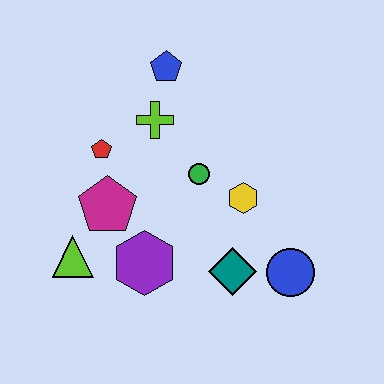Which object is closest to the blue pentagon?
The lime cross is closest to the blue pentagon.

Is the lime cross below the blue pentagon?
Yes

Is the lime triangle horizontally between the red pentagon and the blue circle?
No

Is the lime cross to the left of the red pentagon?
No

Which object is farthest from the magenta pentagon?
The blue circle is farthest from the magenta pentagon.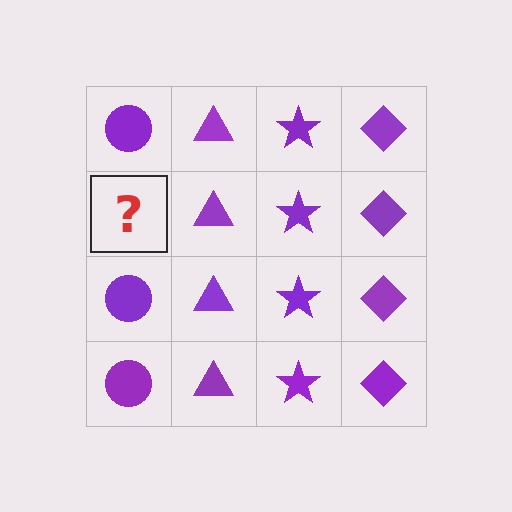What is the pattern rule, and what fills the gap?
The rule is that each column has a consistent shape. The gap should be filled with a purple circle.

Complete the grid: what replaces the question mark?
The question mark should be replaced with a purple circle.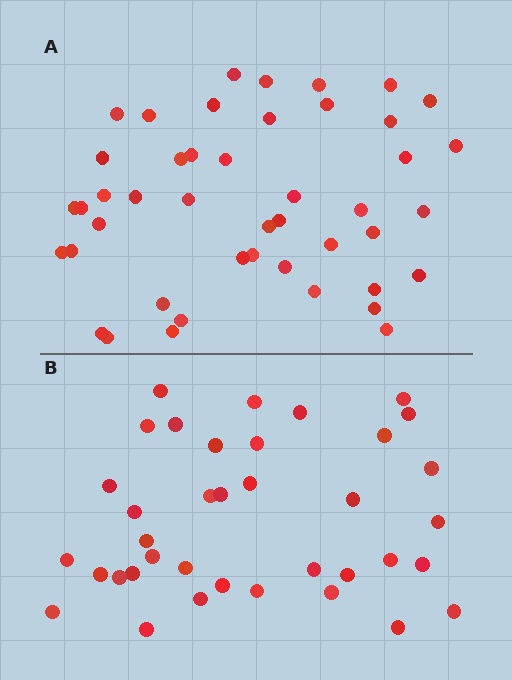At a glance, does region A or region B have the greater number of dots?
Region A (the top region) has more dots.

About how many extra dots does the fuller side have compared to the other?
Region A has roughly 8 or so more dots than region B.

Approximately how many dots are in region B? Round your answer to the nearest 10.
About 40 dots. (The exact count is 37, which rounds to 40.)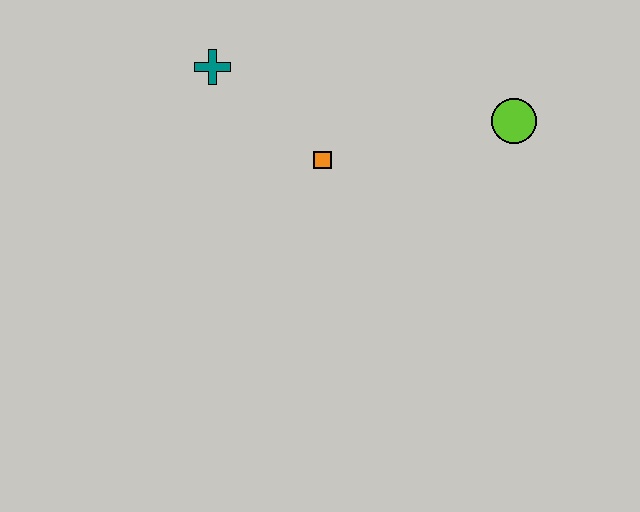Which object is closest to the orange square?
The teal cross is closest to the orange square.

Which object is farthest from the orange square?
The lime circle is farthest from the orange square.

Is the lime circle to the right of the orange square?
Yes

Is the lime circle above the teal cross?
No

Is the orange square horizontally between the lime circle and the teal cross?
Yes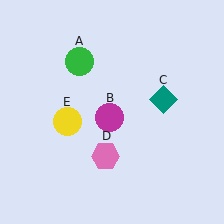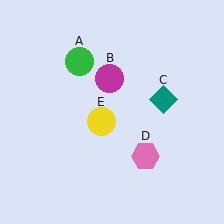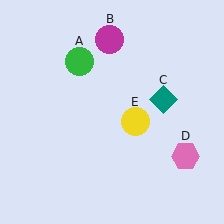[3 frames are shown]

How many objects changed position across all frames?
3 objects changed position: magenta circle (object B), pink hexagon (object D), yellow circle (object E).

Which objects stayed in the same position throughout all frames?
Green circle (object A) and teal diamond (object C) remained stationary.